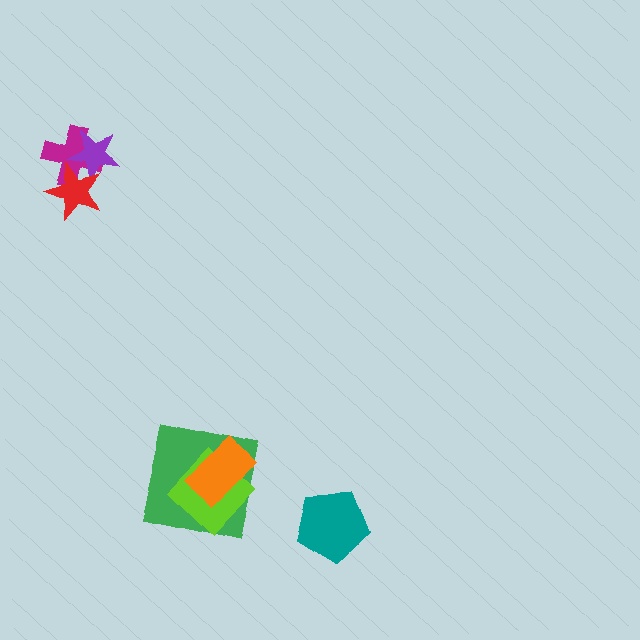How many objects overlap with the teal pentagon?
0 objects overlap with the teal pentagon.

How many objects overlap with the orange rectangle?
2 objects overlap with the orange rectangle.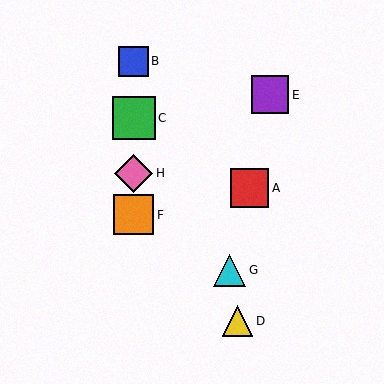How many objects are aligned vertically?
4 objects (B, C, F, H) are aligned vertically.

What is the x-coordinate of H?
Object H is at x≈134.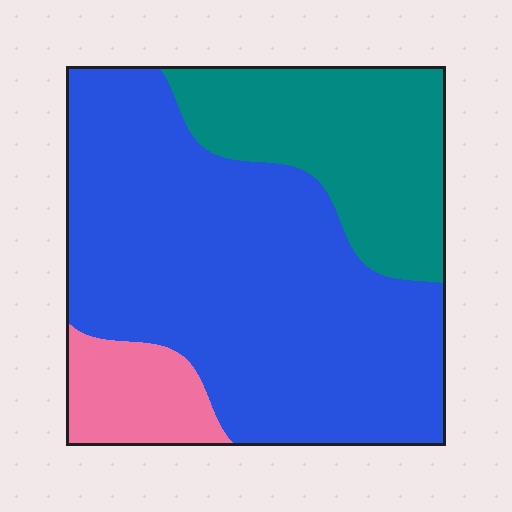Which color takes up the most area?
Blue, at roughly 65%.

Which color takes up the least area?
Pink, at roughly 10%.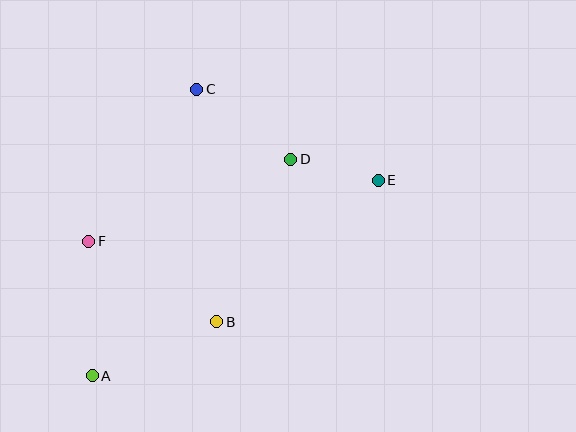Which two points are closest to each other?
Points D and E are closest to each other.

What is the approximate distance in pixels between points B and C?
The distance between B and C is approximately 234 pixels.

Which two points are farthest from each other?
Points A and E are farthest from each other.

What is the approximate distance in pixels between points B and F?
The distance between B and F is approximately 151 pixels.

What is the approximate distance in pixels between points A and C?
The distance between A and C is approximately 305 pixels.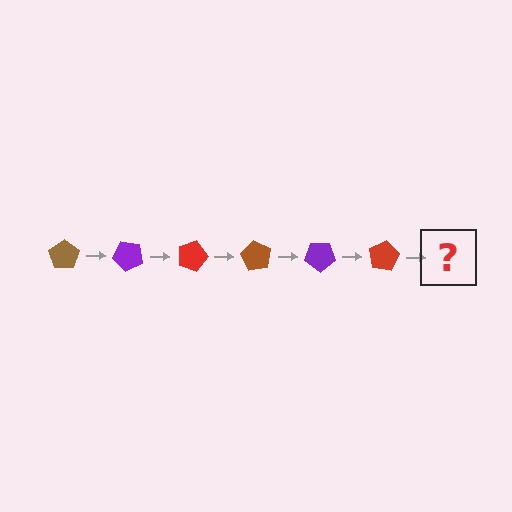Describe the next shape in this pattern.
It should be a brown pentagon, rotated 270 degrees from the start.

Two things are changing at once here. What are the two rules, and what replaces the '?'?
The two rules are that it rotates 45 degrees each step and the color cycles through brown, purple, and red. The '?' should be a brown pentagon, rotated 270 degrees from the start.